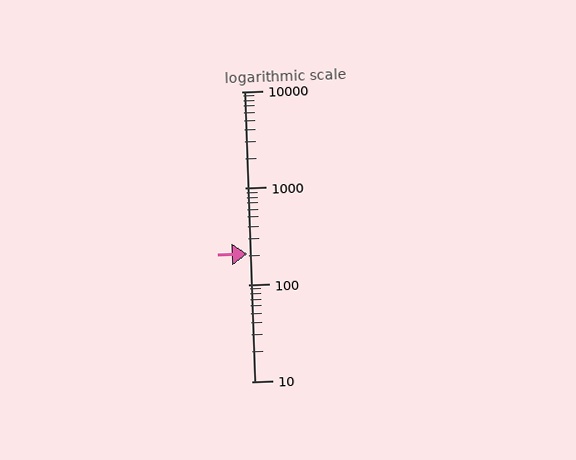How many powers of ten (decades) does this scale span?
The scale spans 3 decades, from 10 to 10000.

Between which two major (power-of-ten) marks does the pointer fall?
The pointer is between 100 and 1000.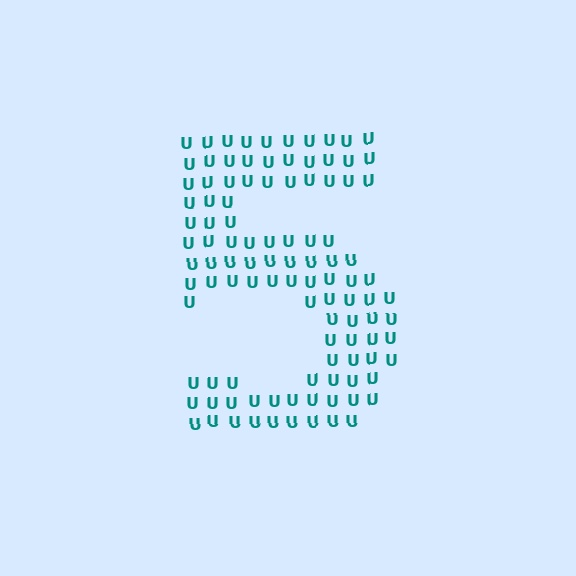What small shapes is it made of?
It is made of small letter U's.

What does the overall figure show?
The overall figure shows the digit 5.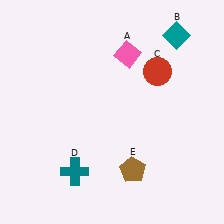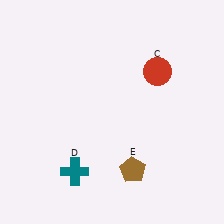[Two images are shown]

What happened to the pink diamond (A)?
The pink diamond (A) was removed in Image 2. It was in the top-right area of Image 1.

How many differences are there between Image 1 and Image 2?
There are 2 differences between the two images.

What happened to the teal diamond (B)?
The teal diamond (B) was removed in Image 2. It was in the top-right area of Image 1.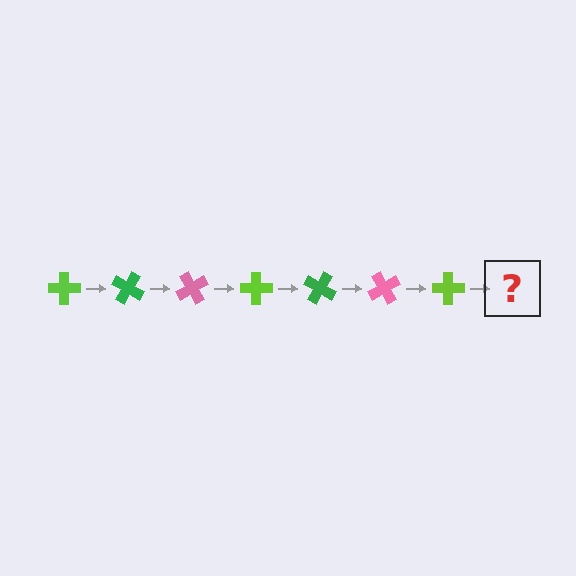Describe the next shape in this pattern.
It should be a green cross, rotated 210 degrees from the start.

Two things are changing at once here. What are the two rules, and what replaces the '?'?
The two rules are that it rotates 30 degrees each step and the color cycles through lime, green, and pink. The '?' should be a green cross, rotated 210 degrees from the start.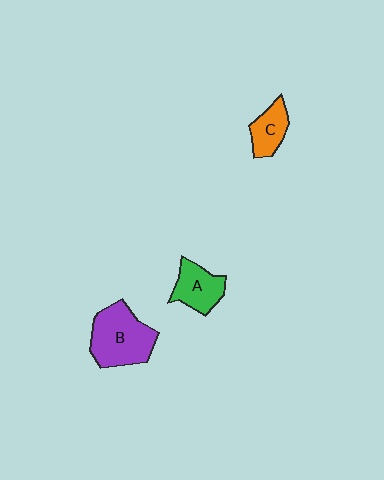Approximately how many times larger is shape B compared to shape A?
Approximately 1.6 times.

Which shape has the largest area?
Shape B (purple).